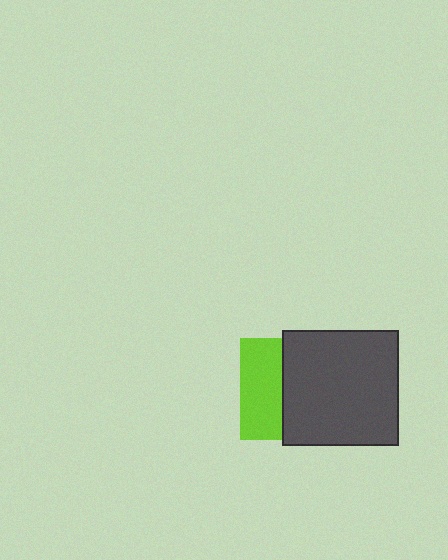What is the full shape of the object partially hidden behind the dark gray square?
The partially hidden object is a lime square.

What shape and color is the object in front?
The object in front is a dark gray square.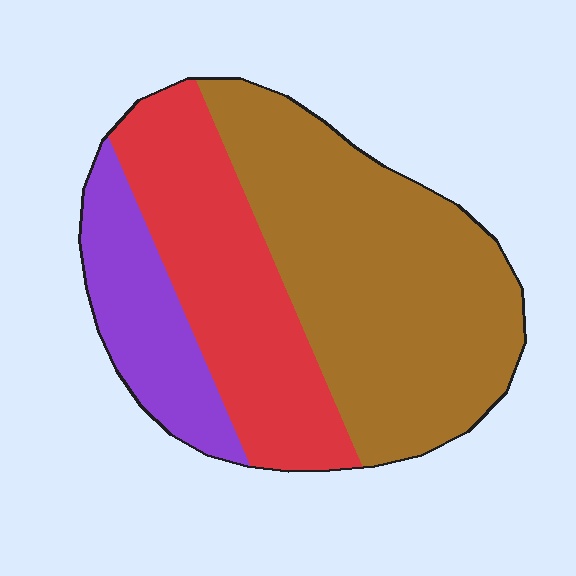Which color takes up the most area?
Brown, at roughly 50%.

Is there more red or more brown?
Brown.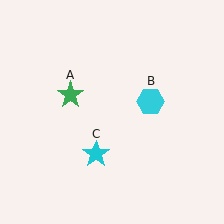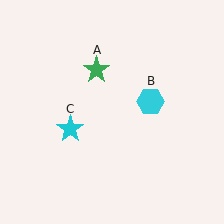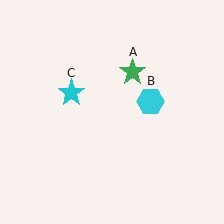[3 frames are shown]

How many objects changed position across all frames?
2 objects changed position: green star (object A), cyan star (object C).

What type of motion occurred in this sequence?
The green star (object A), cyan star (object C) rotated clockwise around the center of the scene.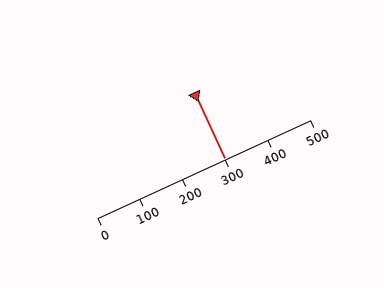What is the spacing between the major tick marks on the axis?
The major ticks are spaced 100 apart.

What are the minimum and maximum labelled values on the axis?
The axis runs from 0 to 500.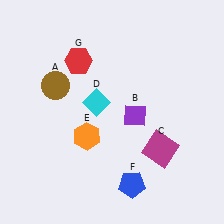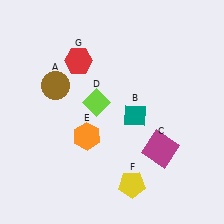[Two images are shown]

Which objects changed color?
B changed from purple to teal. D changed from cyan to lime. F changed from blue to yellow.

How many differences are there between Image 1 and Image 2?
There are 3 differences between the two images.